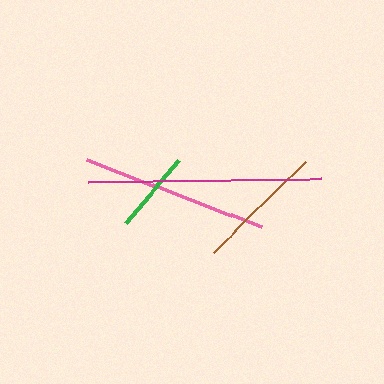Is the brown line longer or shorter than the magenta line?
The magenta line is longer than the brown line.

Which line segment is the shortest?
The green line is the shortest at approximately 82 pixels.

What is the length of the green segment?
The green segment is approximately 82 pixels long.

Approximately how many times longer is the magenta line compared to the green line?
The magenta line is approximately 2.8 times the length of the green line.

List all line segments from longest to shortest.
From longest to shortest: magenta, pink, brown, green.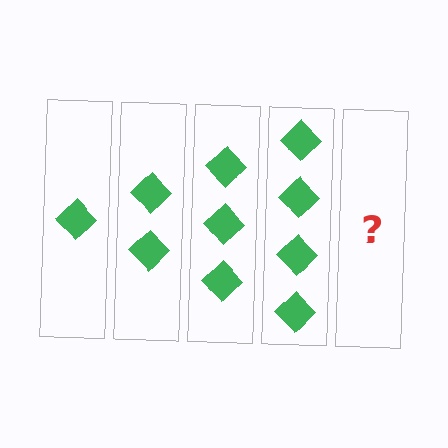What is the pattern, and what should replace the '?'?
The pattern is that each step adds one more diamond. The '?' should be 5 diamonds.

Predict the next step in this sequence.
The next step is 5 diamonds.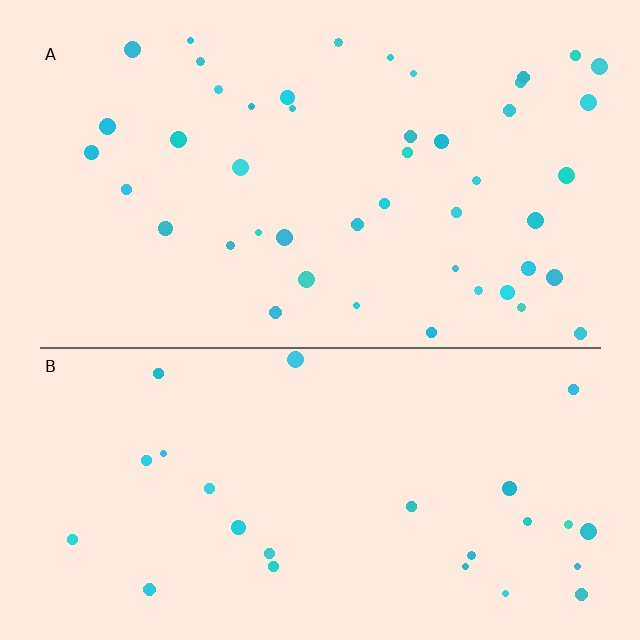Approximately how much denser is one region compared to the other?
Approximately 1.8× — region A over region B.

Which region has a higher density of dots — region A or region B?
A (the top).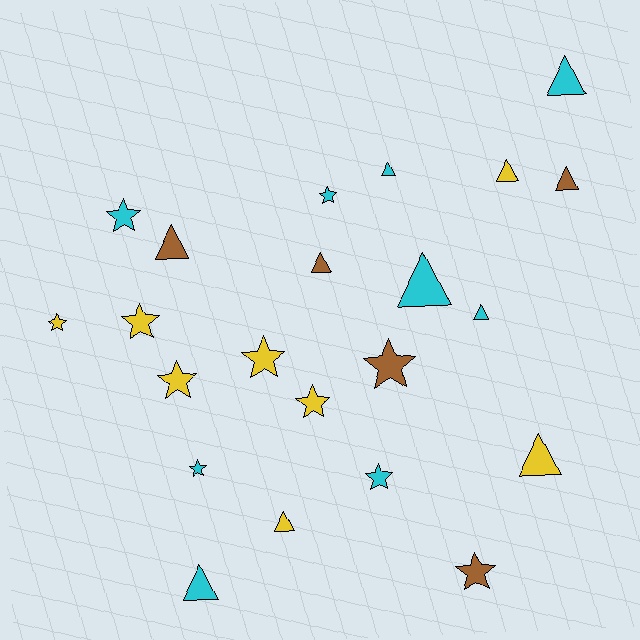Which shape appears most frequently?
Triangle, with 11 objects.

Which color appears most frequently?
Cyan, with 9 objects.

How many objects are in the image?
There are 22 objects.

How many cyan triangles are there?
There are 5 cyan triangles.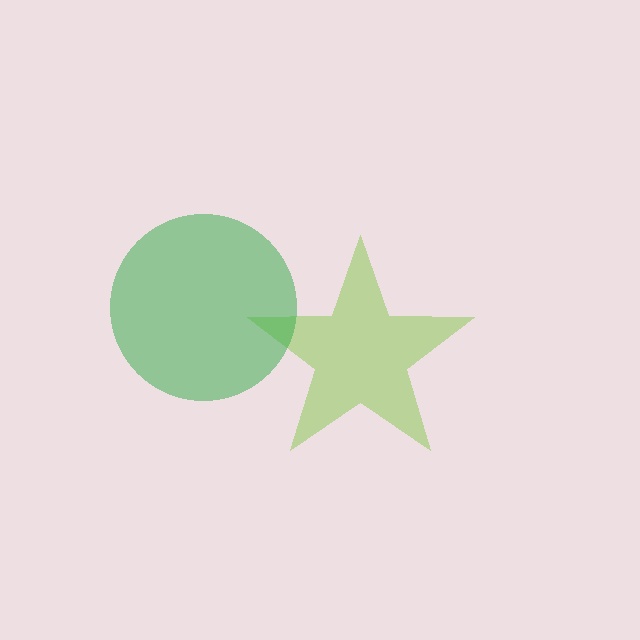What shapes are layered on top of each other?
The layered shapes are: a lime star, a green circle.